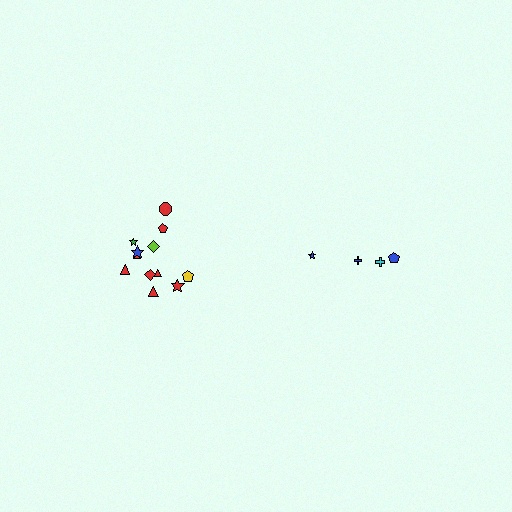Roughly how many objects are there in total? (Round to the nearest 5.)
Roughly 15 objects in total.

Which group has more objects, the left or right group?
The left group.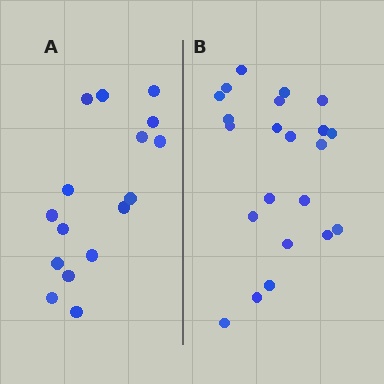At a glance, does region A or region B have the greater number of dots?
Region B (the right region) has more dots.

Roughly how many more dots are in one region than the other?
Region B has about 6 more dots than region A.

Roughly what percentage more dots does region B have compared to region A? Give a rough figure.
About 40% more.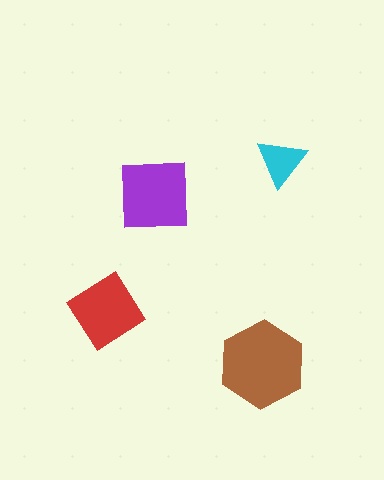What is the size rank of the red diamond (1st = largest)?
3rd.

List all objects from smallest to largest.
The cyan triangle, the red diamond, the purple square, the brown hexagon.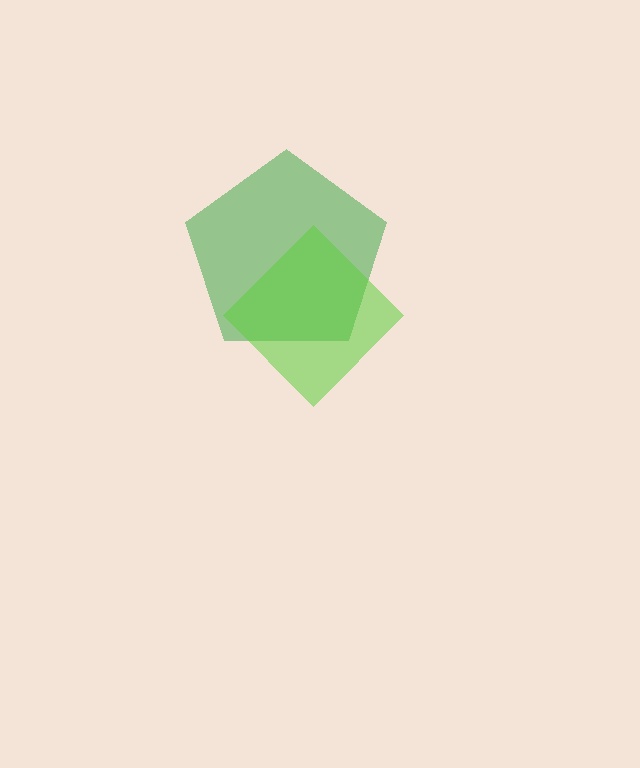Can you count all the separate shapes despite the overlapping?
Yes, there are 2 separate shapes.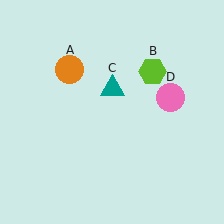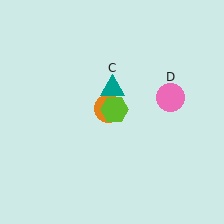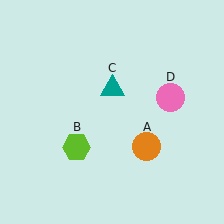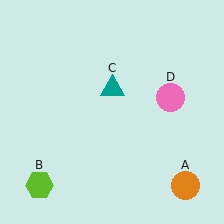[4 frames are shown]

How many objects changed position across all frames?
2 objects changed position: orange circle (object A), lime hexagon (object B).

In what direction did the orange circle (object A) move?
The orange circle (object A) moved down and to the right.